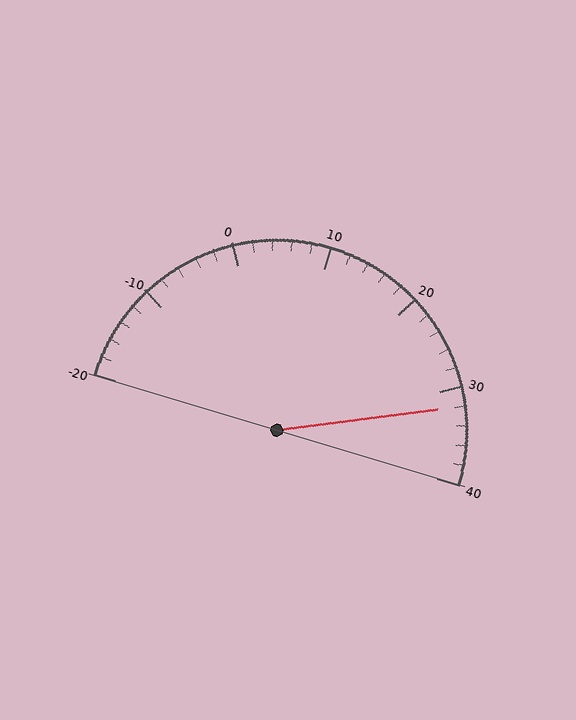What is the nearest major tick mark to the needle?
The nearest major tick mark is 30.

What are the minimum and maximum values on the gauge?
The gauge ranges from -20 to 40.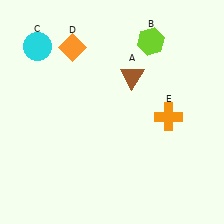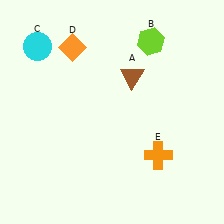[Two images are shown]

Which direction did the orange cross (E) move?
The orange cross (E) moved down.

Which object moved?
The orange cross (E) moved down.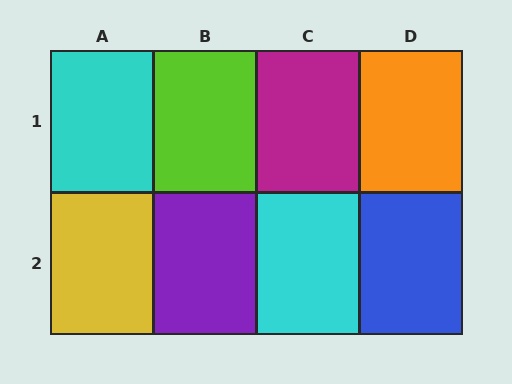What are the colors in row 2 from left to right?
Yellow, purple, cyan, blue.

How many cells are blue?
1 cell is blue.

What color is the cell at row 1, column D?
Orange.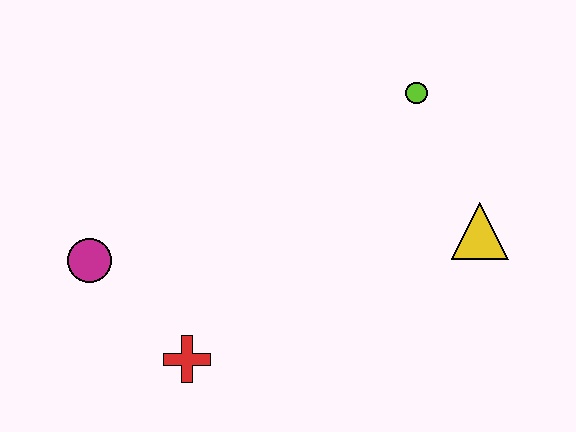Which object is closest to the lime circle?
The yellow triangle is closest to the lime circle.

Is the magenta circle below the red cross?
No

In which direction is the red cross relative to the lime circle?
The red cross is below the lime circle.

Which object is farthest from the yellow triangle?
The magenta circle is farthest from the yellow triangle.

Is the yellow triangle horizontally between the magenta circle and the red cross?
No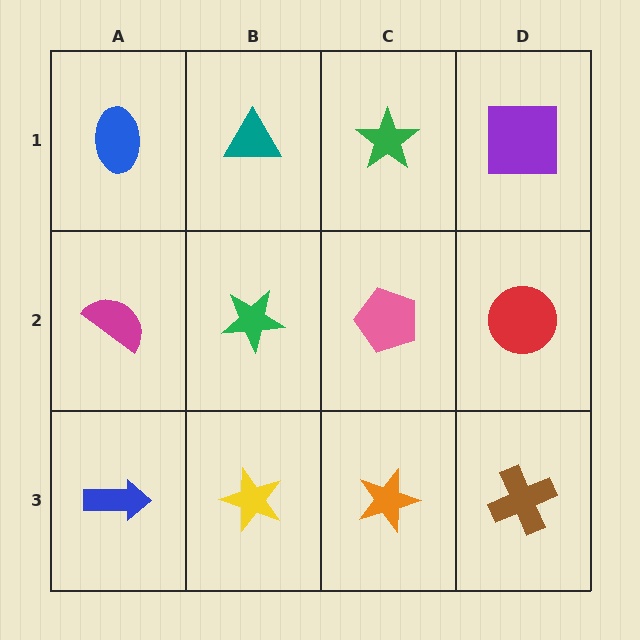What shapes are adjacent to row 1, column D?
A red circle (row 2, column D), a green star (row 1, column C).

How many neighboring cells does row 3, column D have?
2.